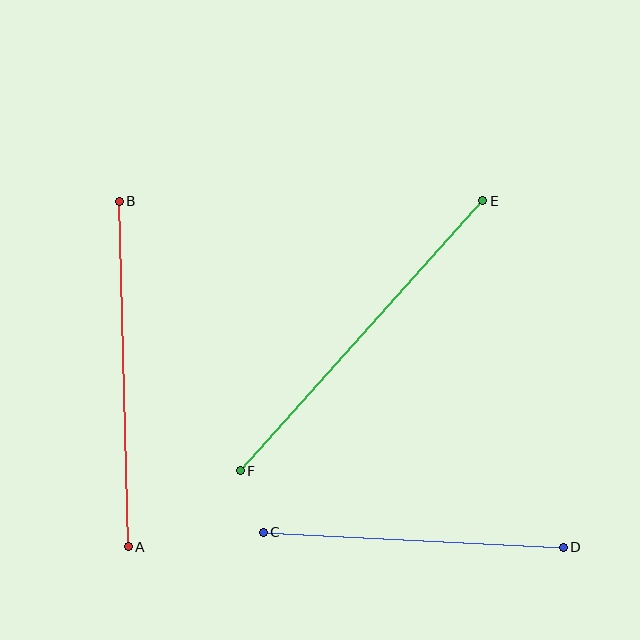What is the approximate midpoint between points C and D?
The midpoint is at approximately (413, 540) pixels.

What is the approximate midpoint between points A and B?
The midpoint is at approximately (124, 374) pixels.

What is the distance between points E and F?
The distance is approximately 363 pixels.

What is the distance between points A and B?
The distance is approximately 346 pixels.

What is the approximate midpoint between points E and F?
The midpoint is at approximately (362, 336) pixels.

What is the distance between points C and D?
The distance is approximately 301 pixels.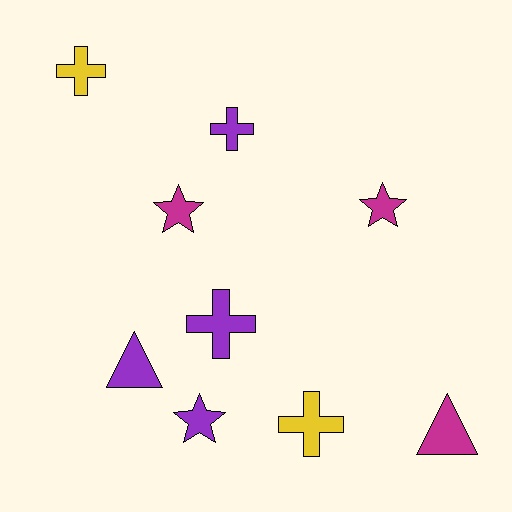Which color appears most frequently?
Purple, with 4 objects.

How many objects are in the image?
There are 9 objects.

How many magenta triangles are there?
There is 1 magenta triangle.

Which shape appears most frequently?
Cross, with 4 objects.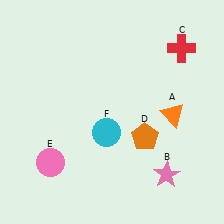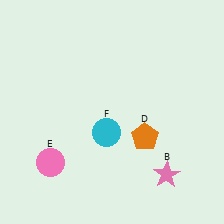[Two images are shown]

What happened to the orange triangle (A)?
The orange triangle (A) was removed in Image 2. It was in the bottom-right area of Image 1.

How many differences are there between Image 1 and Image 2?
There are 2 differences between the two images.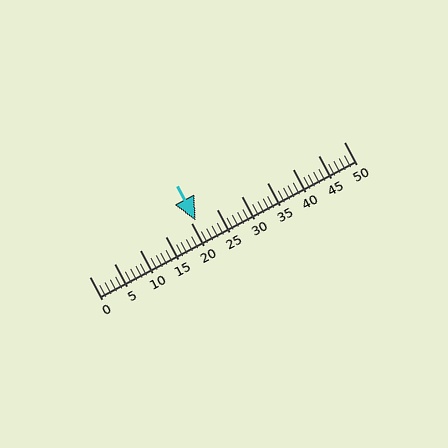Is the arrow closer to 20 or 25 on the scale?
The arrow is closer to 20.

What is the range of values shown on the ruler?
The ruler shows values from 0 to 50.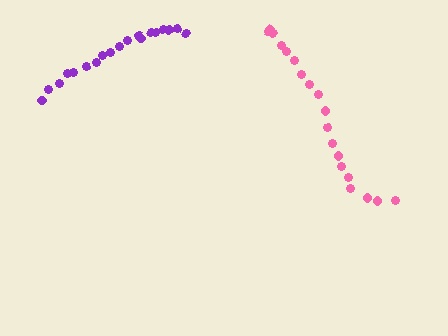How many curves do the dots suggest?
There are 2 distinct paths.